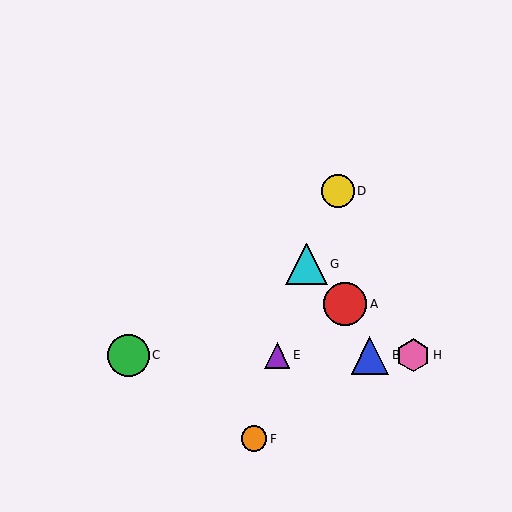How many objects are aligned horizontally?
4 objects (B, C, E, H) are aligned horizontally.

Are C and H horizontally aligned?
Yes, both are at y≈355.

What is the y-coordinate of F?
Object F is at y≈439.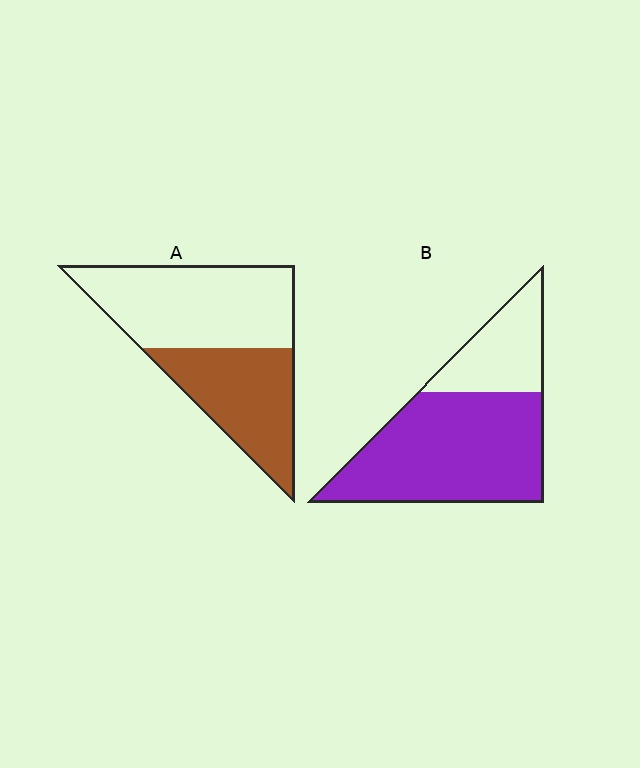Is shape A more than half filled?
No.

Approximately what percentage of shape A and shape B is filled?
A is approximately 45% and B is approximately 70%.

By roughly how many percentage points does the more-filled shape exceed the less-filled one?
By roughly 30 percentage points (B over A).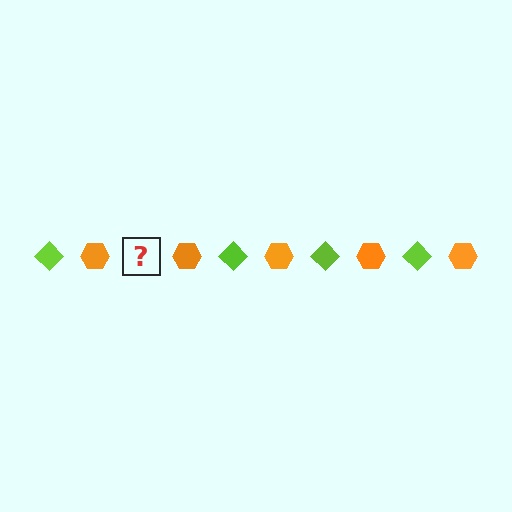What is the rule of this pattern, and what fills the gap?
The rule is that the pattern alternates between lime diamond and orange hexagon. The gap should be filled with a lime diamond.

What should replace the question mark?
The question mark should be replaced with a lime diamond.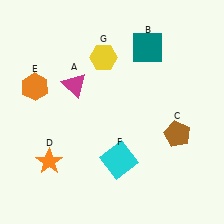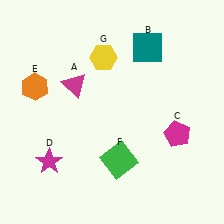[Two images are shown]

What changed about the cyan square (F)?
In Image 1, F is cyan. In Image 2, it changed to green.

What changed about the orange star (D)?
In Image 1, D is orange. In Image 2, it changed to magenta.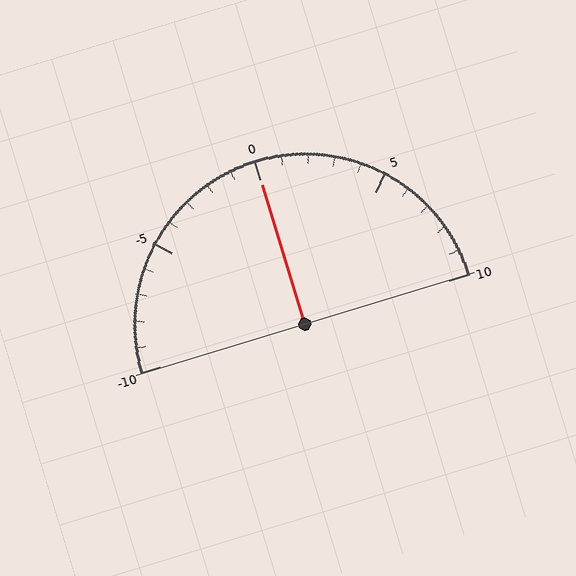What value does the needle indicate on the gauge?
The needle indicates approximately 0.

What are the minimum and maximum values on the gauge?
The gauge ranges from -10 to 10.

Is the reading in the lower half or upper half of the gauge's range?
The reading is in the upper half of the range (-10 to 10).